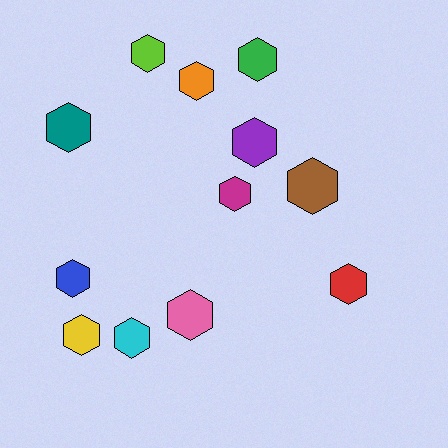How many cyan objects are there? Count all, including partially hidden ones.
There is 1 cyan object.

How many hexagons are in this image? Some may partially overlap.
There are 12 hexagons.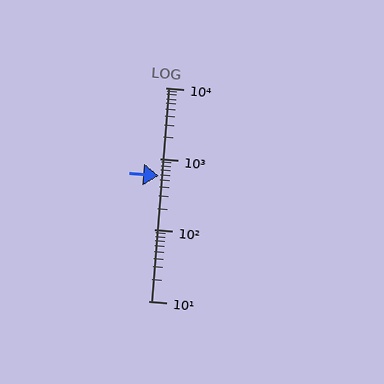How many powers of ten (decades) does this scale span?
The scale spans 3 decades, from 10 to 10000.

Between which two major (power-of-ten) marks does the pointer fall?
The pointer is between 100 and 1000.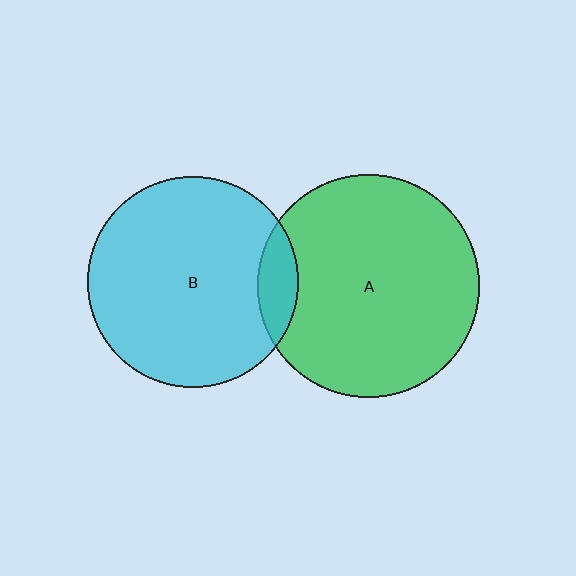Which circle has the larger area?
Circle A (green).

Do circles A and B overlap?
Yes.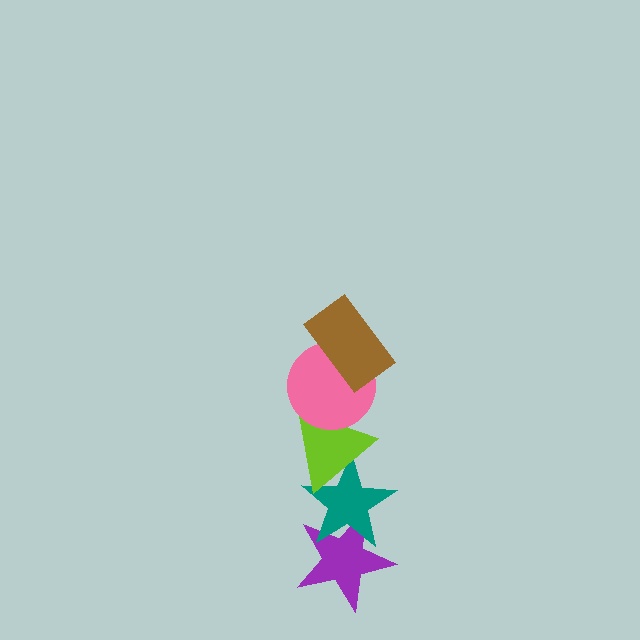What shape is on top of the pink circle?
The brown rectangle is on top of the pink circle.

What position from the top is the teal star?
The teal star is 4th from the top.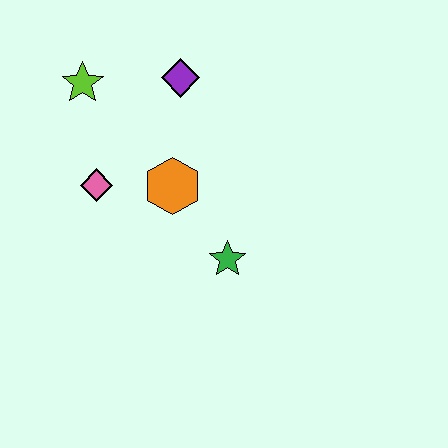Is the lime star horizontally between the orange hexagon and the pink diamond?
No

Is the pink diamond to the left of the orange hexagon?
Yes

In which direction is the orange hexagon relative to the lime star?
The orange hexagon is below the lime star.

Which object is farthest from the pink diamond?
The green star is farthest from the pink diamond.